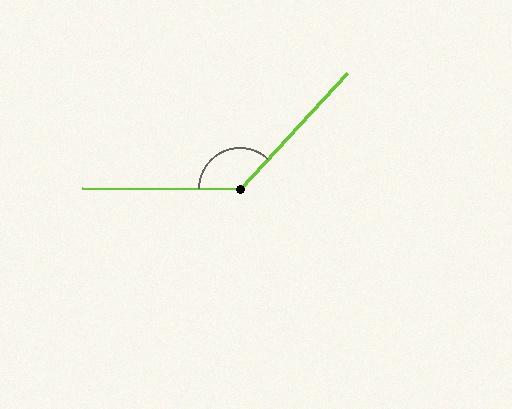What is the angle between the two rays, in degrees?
Approximately 132 degrees.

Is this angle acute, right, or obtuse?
It is obtuse.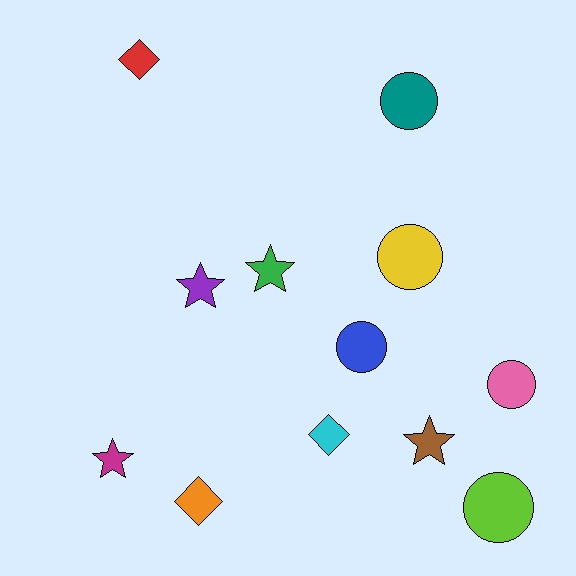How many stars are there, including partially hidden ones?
There are 4 stars.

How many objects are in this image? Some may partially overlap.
There are 12 objects.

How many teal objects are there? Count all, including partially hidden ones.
There is 1 teal object.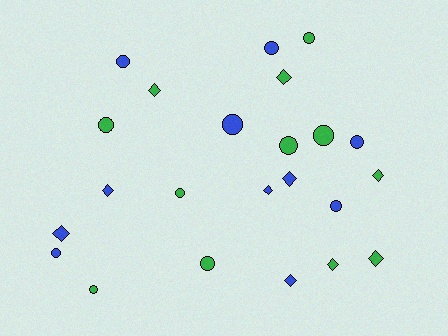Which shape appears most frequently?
Circle, with 13 objects.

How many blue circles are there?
There are 6 blue circles.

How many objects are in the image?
There are 23 objects.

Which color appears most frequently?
Green, with 12 objects.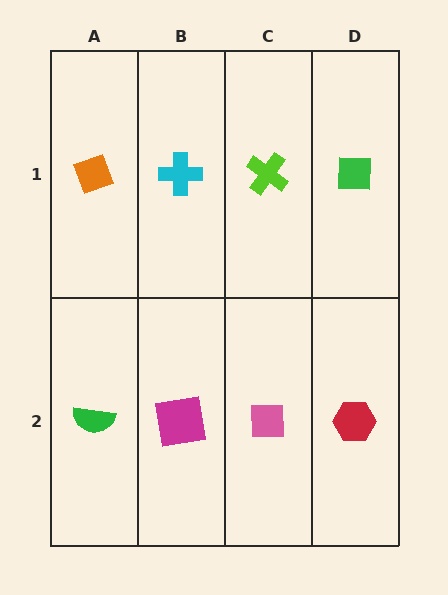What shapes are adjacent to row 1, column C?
A pink square (row 2, column C), a cyan cross (row 1, column B), a green square (row 1, column D).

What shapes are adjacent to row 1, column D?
A red hexagon (row 2, column D), a lime cross (row 1, column C).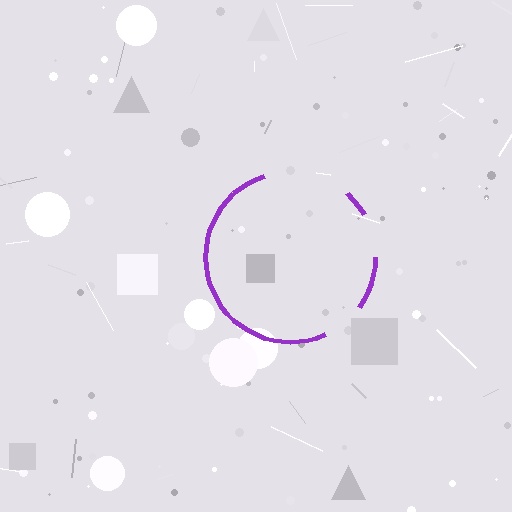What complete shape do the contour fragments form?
The contour fragments form a circle.